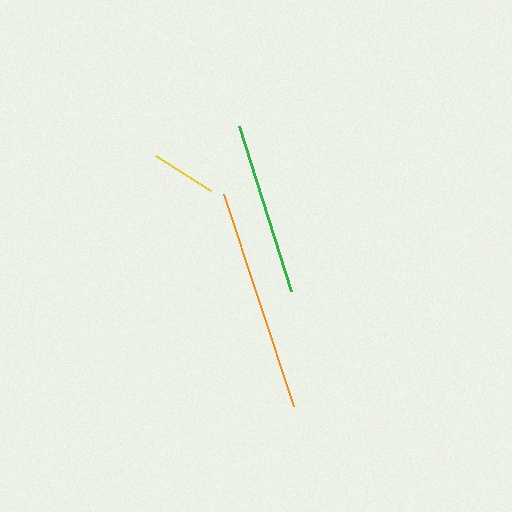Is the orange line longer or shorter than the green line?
The orange line is longer than the green line.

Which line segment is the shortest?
The yellow line is the shortest at approximately 65 pixels.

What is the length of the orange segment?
The orange segment is approximately 223 pixels long.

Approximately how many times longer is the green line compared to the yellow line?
The green line is approximately 2.7 times the length of the yellow line.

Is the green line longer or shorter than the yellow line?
The green line is longer than the yellow line.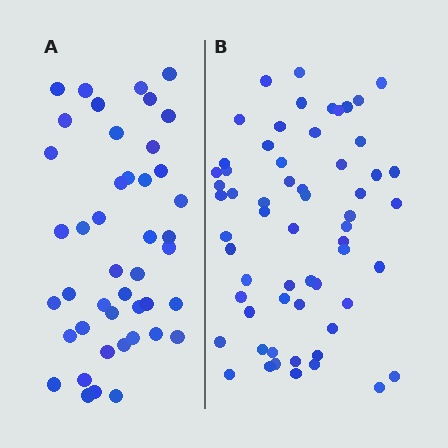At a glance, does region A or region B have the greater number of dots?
Region B (the right region) has more dots.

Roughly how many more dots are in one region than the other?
Region B has approximately 15 more dots than region A.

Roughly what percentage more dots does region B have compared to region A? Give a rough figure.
About 35% more.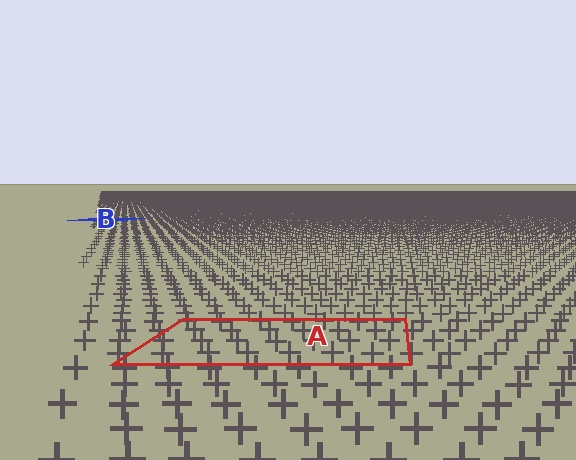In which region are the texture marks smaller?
The texture marks are smaller in region B, because it is farther away.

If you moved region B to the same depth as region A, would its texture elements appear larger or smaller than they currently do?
They would appear larger. At a closer depth, the same texture elements are projected at a bigger on-screen size.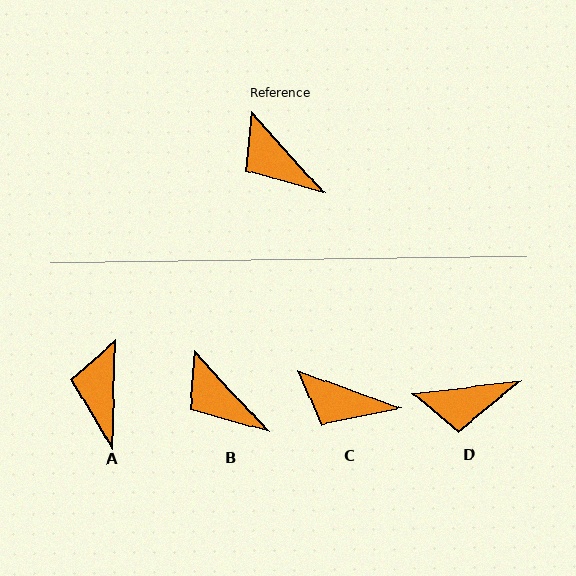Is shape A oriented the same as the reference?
No, it is off by about 44 degrees.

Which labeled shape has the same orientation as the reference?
B.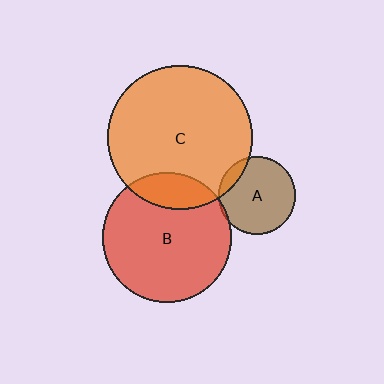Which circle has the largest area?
Circle C (orange).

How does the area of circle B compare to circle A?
Approximately 2.8 times.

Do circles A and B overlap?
Yes.